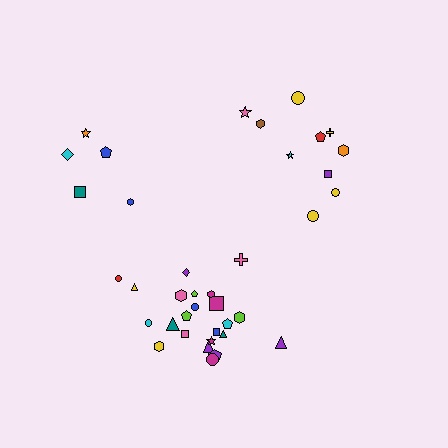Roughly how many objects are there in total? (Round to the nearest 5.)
Roughly 40 objects in total.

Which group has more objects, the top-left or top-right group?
The top-right group.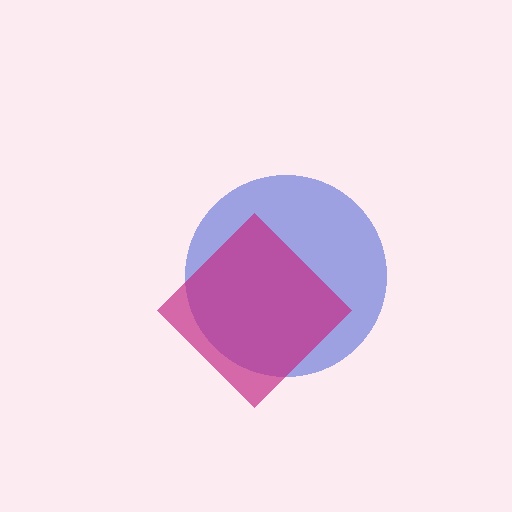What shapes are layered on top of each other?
The layered shapes are: a blue circle, a magenta diamond.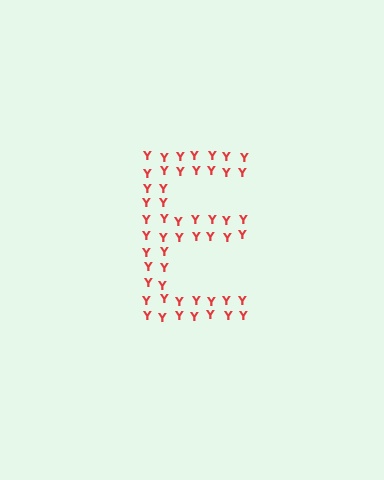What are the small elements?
The small elements are letter Y's.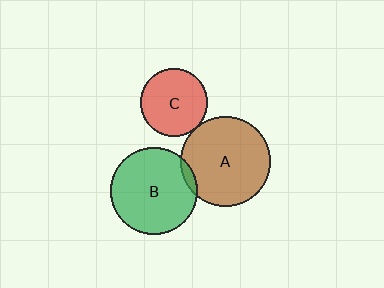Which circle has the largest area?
Circle A (brown).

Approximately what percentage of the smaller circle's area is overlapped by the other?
Approximately 5%.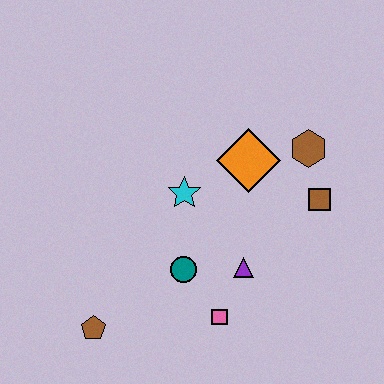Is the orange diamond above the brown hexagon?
No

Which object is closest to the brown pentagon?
The teal circle is closest to the brown pentagon.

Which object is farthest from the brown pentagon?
The brown hexagon is farthest from the brown pentagon.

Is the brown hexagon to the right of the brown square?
No